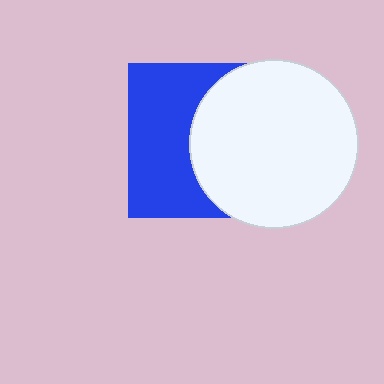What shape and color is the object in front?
The object in front is a white circle.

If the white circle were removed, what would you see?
You would see the complete blue square.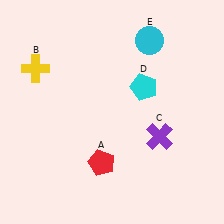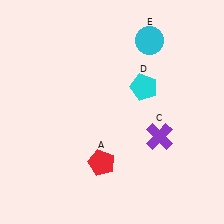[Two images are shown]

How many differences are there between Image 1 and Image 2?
There is 1 difference between the two images.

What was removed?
The yellow cross (B) was removed in Image 2.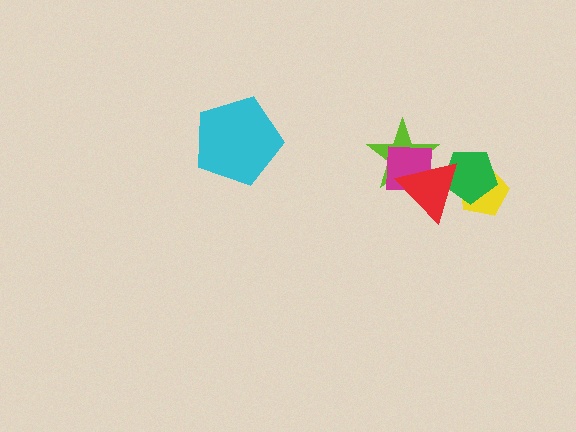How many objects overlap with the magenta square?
2 objects overlap with the magenta square.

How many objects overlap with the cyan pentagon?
0 objects overlap with the cyan pentagon.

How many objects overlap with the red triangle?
4 objects overlap with the red triangle.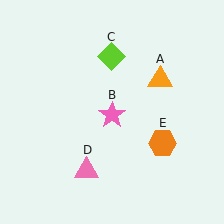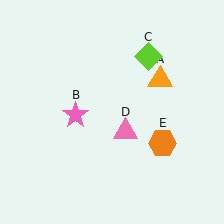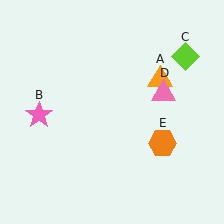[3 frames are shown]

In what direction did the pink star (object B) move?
The pink star (object B) moved left.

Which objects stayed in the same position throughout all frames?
Orange triangle (object A) and orange hexagon (object E) remained stationary.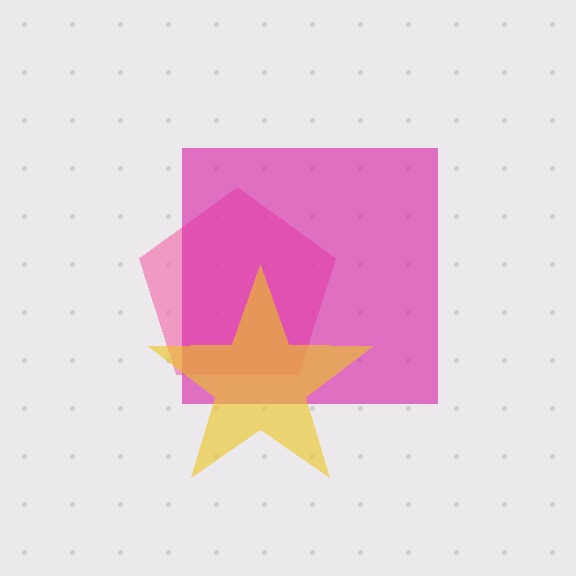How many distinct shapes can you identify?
There are 3 distinct shapes: a pink pentagon, a magenta square, a yellow star.